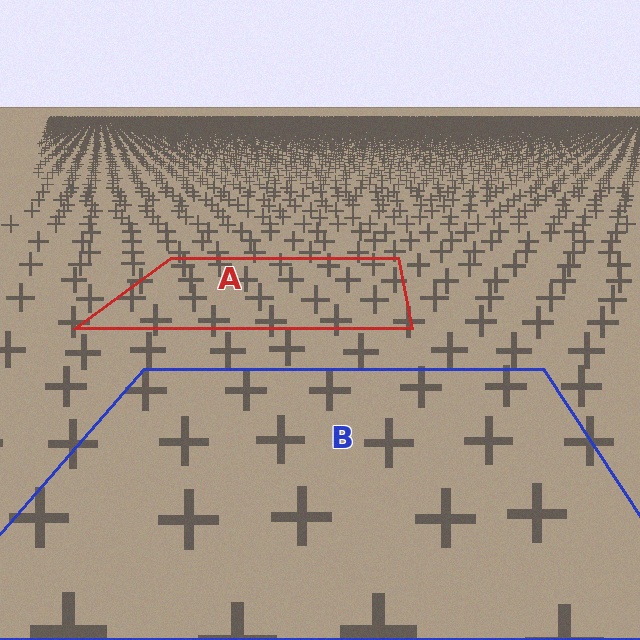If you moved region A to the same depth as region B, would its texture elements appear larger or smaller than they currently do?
They would appear larger. At a closer depth, the same texture elements are projected at a bigger on-screen size.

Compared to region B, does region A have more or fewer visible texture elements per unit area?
Region A has more texture elements per unit area — they are packed more densely because it is farther away.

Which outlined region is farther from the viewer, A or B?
Region A is farther from the viewer — the texture elements inside it appear smaller and more densely packed.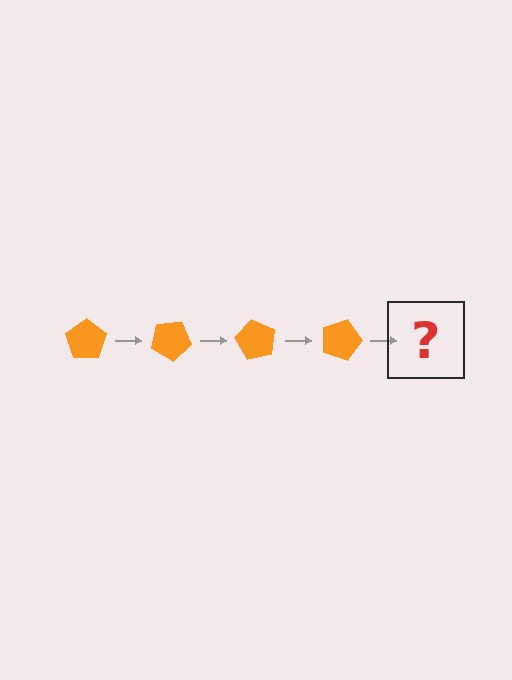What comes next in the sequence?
The next element should be an orange pentagon rotated 120 degrees.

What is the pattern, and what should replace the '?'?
The pattern is that the pentagon rotates 30 degrees each step. The '?' should be an orange pentagon rotated 120 degrees.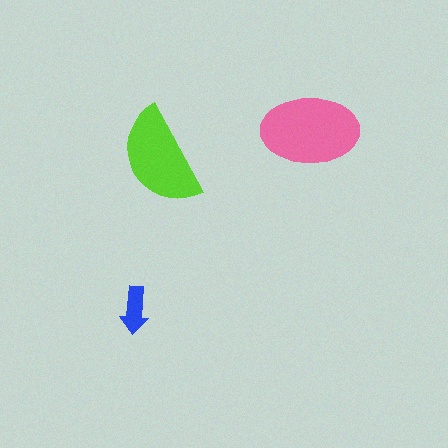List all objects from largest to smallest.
The pink ellipse, the lime semicircle, the blue arrow.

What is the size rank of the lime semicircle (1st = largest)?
2nd.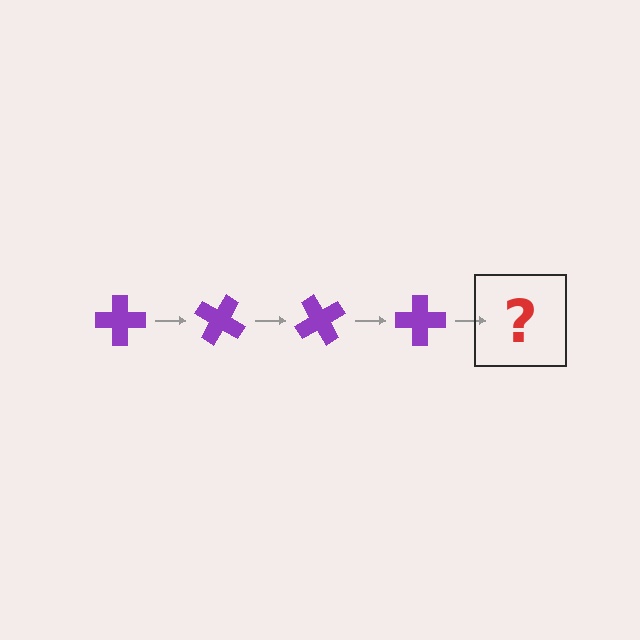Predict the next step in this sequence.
The next step is a purple cross rotated 120 degrees.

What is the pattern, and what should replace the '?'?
The pattern is that the cross rotates 30 degrees each step. The '?' should be a purple cross rotated 120 degrees.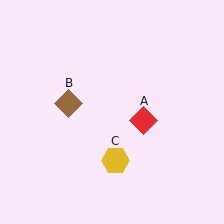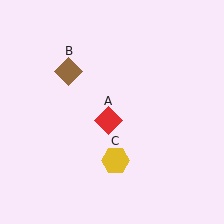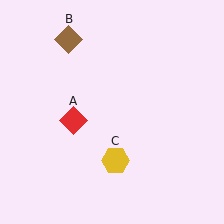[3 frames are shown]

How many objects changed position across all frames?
2 objects changed position: red diamond (object A), brown diamond (object B).